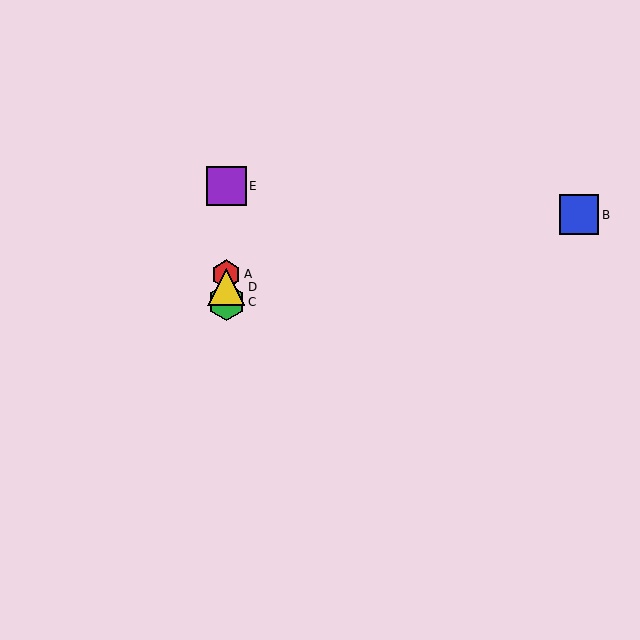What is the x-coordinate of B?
Object B is at x≈579.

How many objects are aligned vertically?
4 objects (A, C, D, E) are aligned vertically.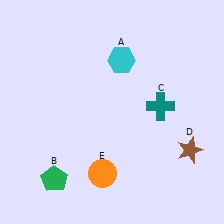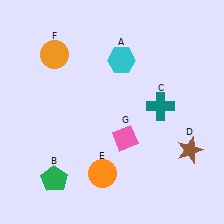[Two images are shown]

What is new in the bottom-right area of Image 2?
A pink diamond (G) was added in the bottom-right area of Image 2.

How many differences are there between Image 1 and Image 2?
There are 2 differences between the two images.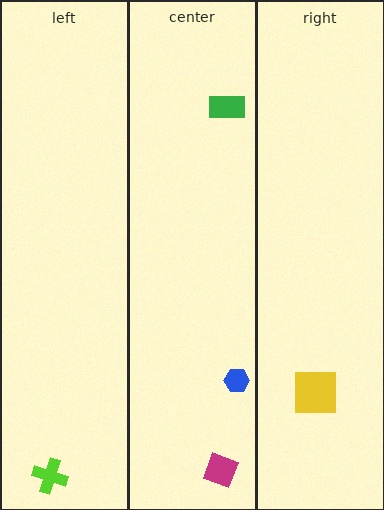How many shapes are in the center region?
3.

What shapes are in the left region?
The lime cross.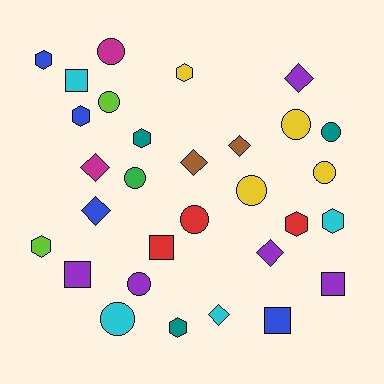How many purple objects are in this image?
There are 5 purple objects.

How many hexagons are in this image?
There are 8 hexagons.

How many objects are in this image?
There are 30 objects.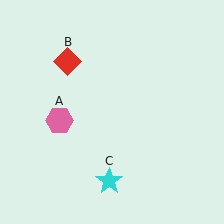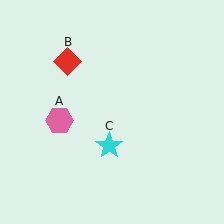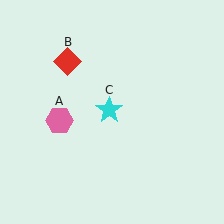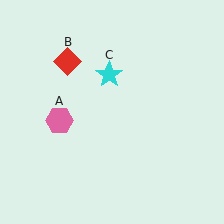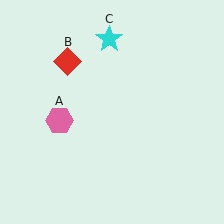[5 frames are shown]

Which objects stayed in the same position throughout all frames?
Pink hexagon (object A) and red diamond (object B) remained stationary.